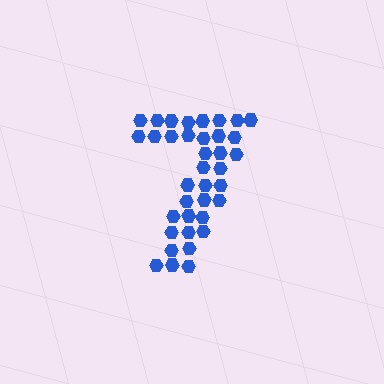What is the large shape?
The large shape is the digit 7.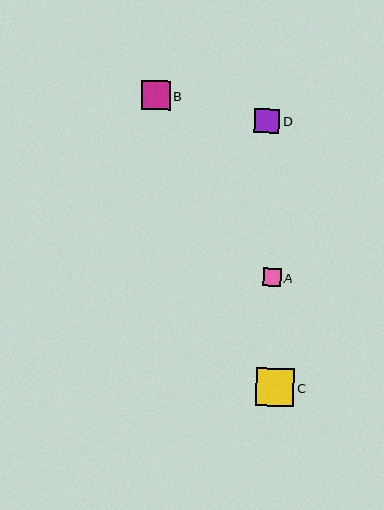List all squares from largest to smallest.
From largest to smallest: C, B, D, A.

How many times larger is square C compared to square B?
Square C is approximately 1.3 times the size of square B.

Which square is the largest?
Square C is the largest with a size of approximately 38 pixels.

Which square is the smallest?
Square A is the smallest with a size of approximately 18 pixels.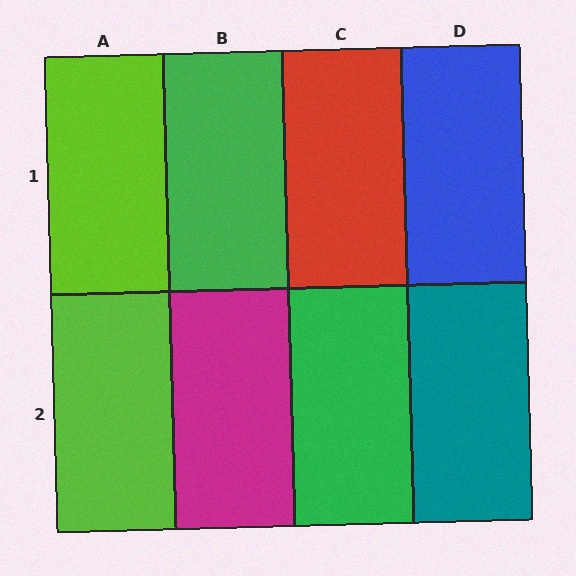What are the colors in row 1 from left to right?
Lime, green, red, blue.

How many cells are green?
2 cells are green.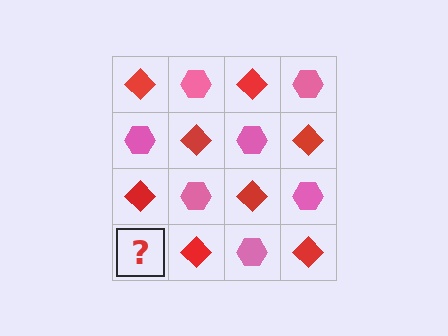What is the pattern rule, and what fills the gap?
The rule is that it alternates red diamond and pink hexagon in a checkerboard pattern. The gap should be filled with a pink hexagon.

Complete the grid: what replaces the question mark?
The question mark should be replaced with a pink hexagon.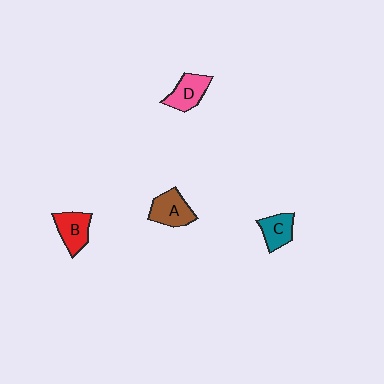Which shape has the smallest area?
Shape C (teal).